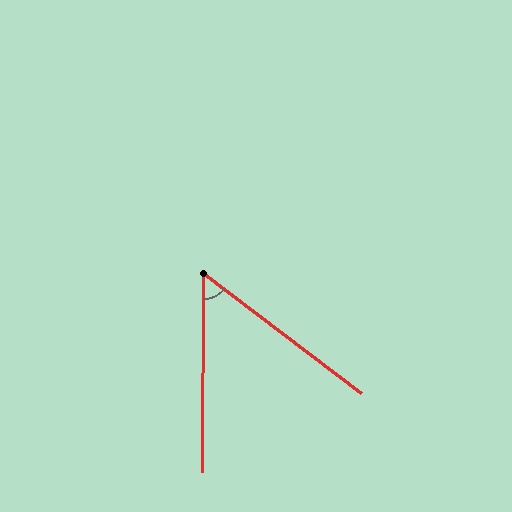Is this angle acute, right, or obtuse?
It is acute.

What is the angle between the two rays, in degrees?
Approximately 53 degrees.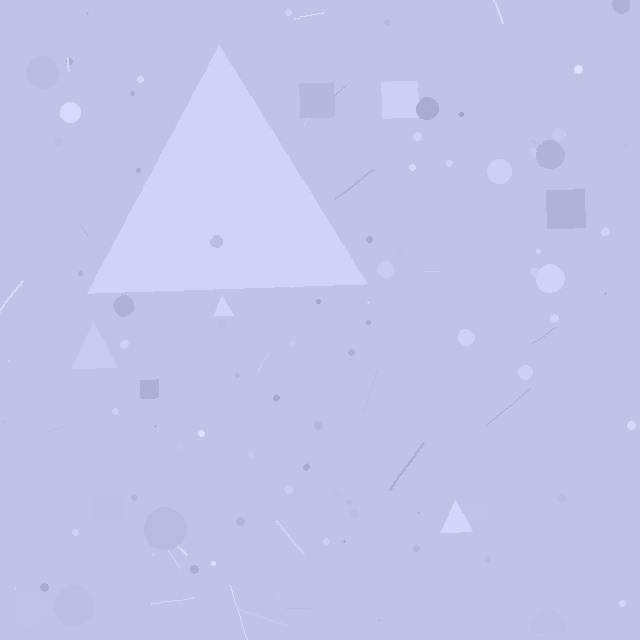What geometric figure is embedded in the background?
A triangle is embedded in the background.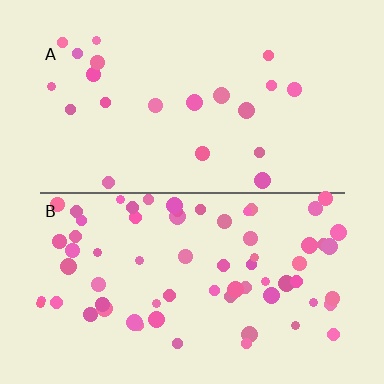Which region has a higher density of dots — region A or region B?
B (the bottom).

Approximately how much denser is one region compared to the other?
Approximately 3.2× — region B over region A.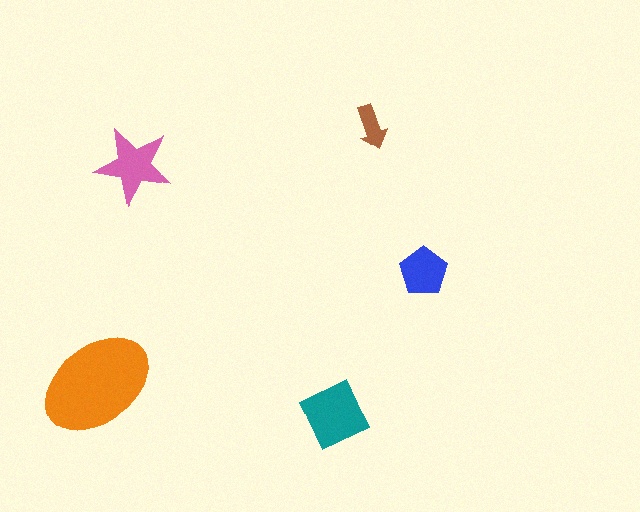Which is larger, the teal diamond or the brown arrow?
The teal diamond.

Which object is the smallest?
The brown arrow.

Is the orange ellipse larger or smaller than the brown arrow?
Larger.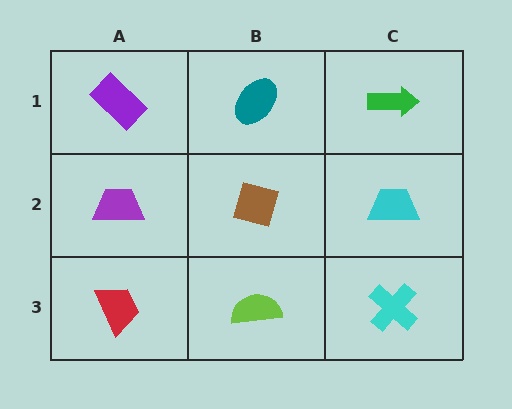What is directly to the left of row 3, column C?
A lime semicircle.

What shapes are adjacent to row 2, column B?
A teal ellipse (row 1, column B), a lime semicircle (row 3, column B), a purple trapezoid (row 2, column A), a cyan trapezoid (row 2, column C).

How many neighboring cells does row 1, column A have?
2.